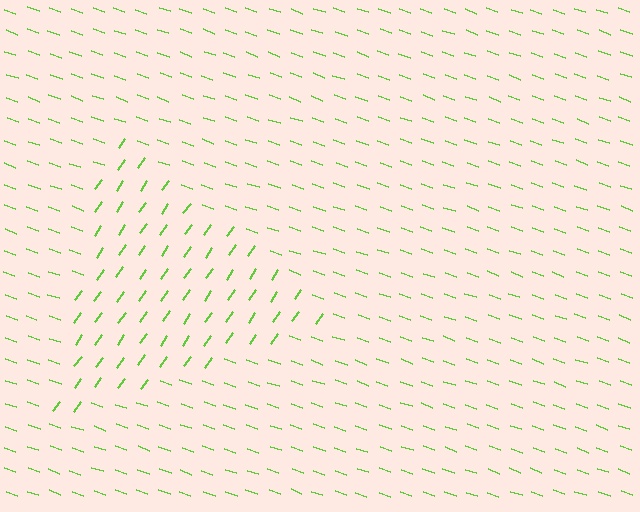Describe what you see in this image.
The image is filled with small lime line segments. A triangle region in the image has lines oriented differently from the surrounding lines, creating a visible texture boundary.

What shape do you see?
I see a triangle.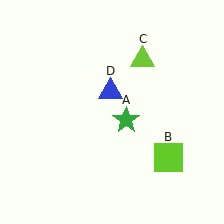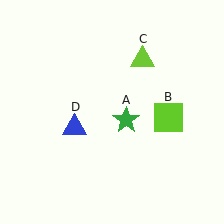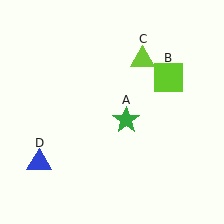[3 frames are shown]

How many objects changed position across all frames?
2 objects changed position: lime square (object B), blue triangle (object D).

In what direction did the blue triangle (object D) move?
The blue triangle (object D) moved down and to the left.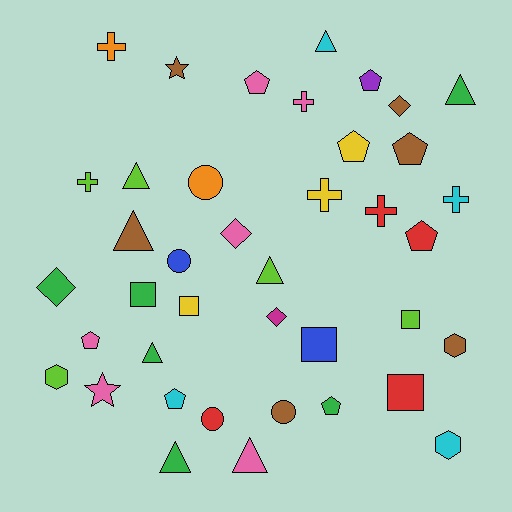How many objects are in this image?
There are 40 objects.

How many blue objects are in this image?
There are 2 blue objects.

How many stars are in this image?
There are 2 stars.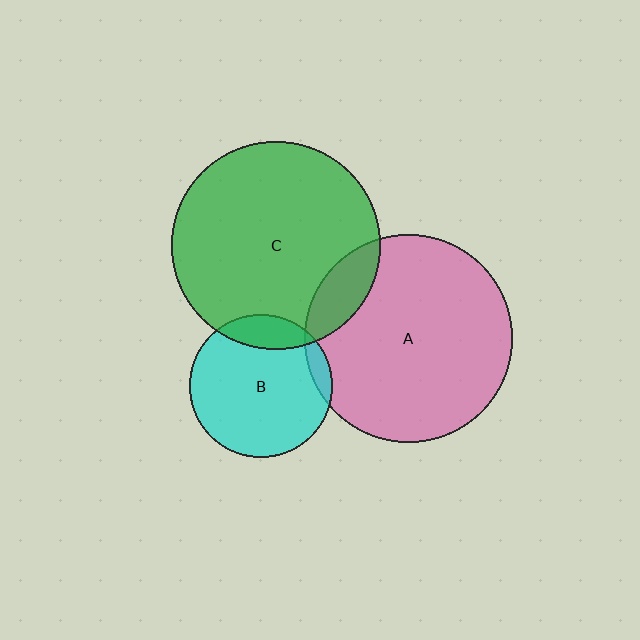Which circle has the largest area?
Circle C (green).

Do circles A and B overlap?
Yes.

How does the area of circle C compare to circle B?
Approximately 2.1 times.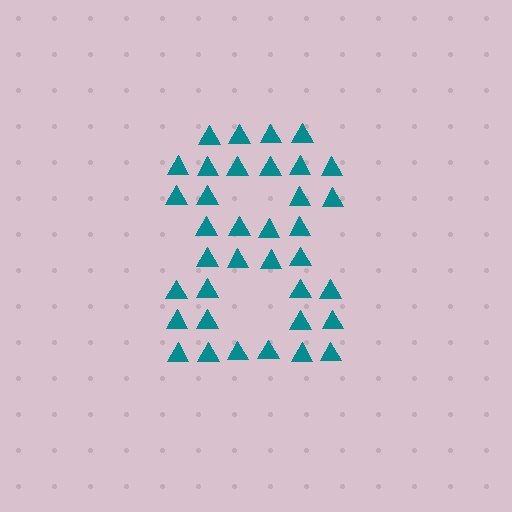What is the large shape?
The large shape is the digit 8.